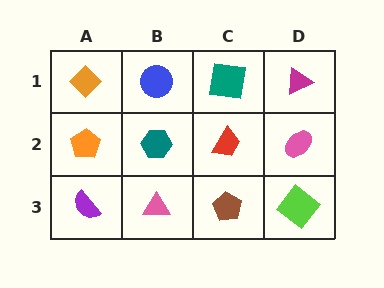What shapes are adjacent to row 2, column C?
A teal square (row 1, column C), a brown pentagon (row 3, column C), a teal hexagon (row 2, column B), a pink ellipse (row 2, column D).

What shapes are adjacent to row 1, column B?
A teal hexagon (row 2, column B), an orange diamond (row 1, column A), a teal square (row 1, column C).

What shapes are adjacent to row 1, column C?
A red trapezoid (row 2, column C), a blue circle (row 1, column B), a magenta triangle (row 1, column D).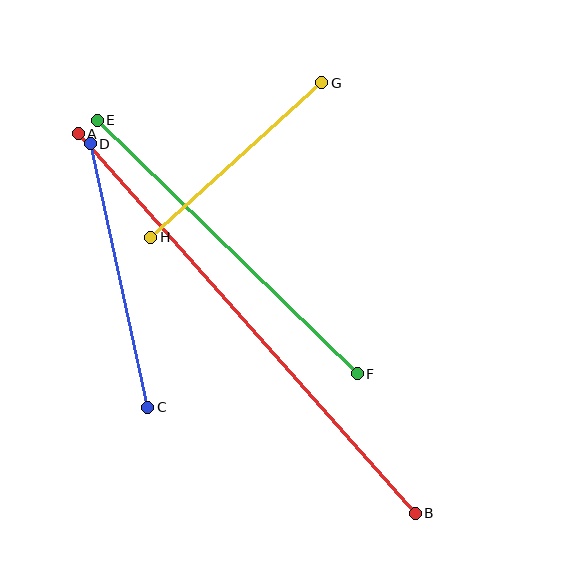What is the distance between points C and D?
The distance is approximately 270 pixels.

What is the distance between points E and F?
The distance is approximately 363 pixels.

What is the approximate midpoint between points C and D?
The midpoint is at approximately (119, 275) pixels.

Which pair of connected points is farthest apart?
Points A and B are farthest apart.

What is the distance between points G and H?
The distance is approximately 231 pixels.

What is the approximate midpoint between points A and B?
The midpoint is at approximately (247, 323) pixels.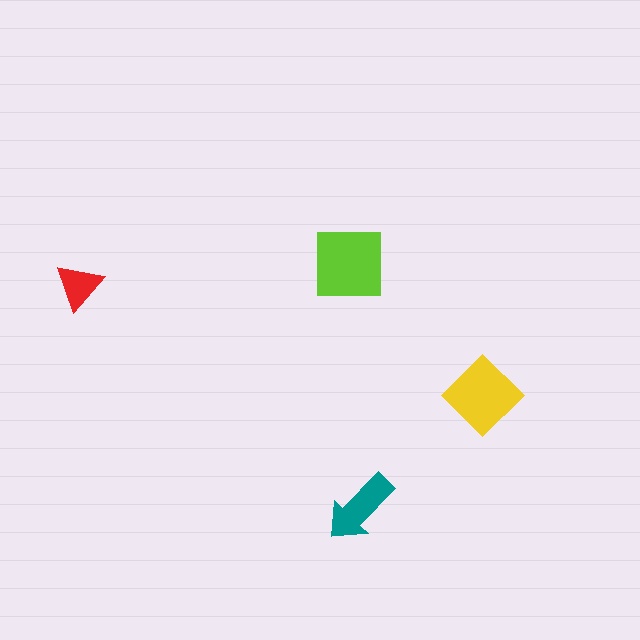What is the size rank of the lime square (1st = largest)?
1st.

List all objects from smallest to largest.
The red triangle, the teal arrow, the yellow diamond, the lime square.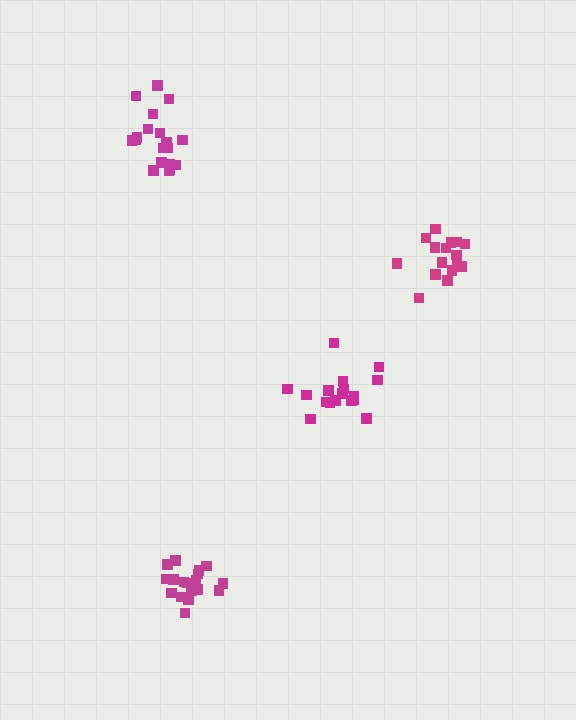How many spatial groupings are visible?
There are 4 spatial groupings.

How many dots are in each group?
Group 1: 20 dots, Group 2: 16 dots, Group 3: 17 dots, Group 4: 19 dots (72 total).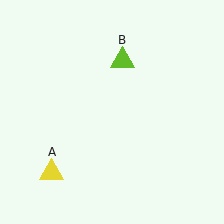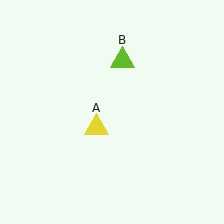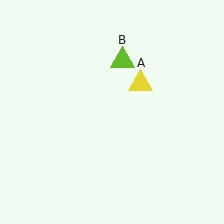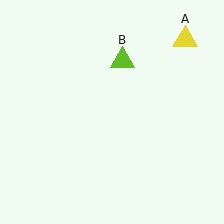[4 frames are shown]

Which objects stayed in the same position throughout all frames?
Lime triangle (object B) remained stationary.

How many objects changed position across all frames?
1 object changed position: yellow triangle (object A).